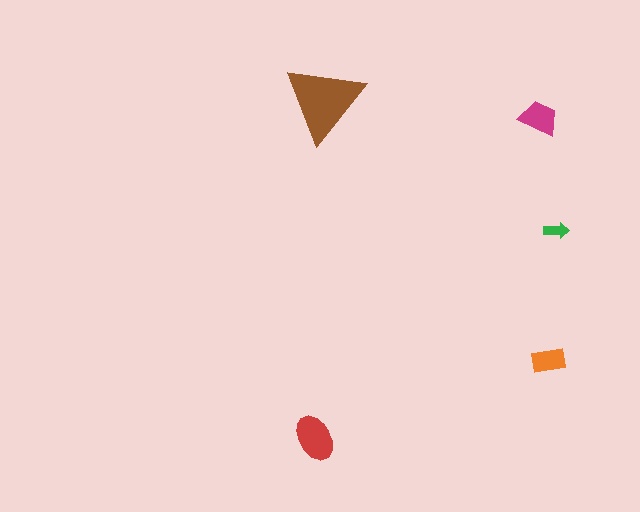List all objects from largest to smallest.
The brown triangle, the red ellipse, the magenta trapezoid, the orange rectangle, the green arrow.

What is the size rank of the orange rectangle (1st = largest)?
4th.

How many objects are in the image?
There are 5 objects in the image.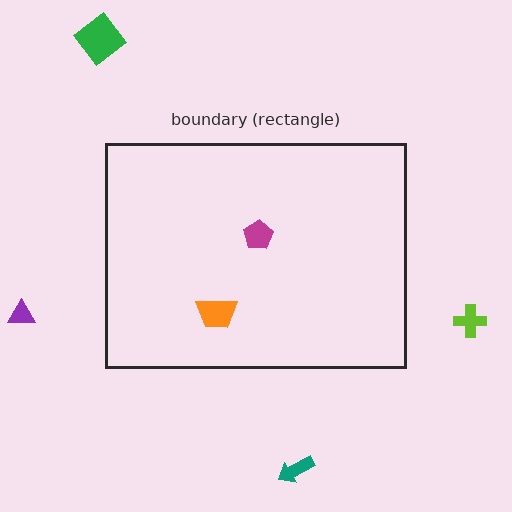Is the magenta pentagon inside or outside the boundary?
Inside.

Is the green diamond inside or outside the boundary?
Outside.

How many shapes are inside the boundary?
2 inside, 4 outside.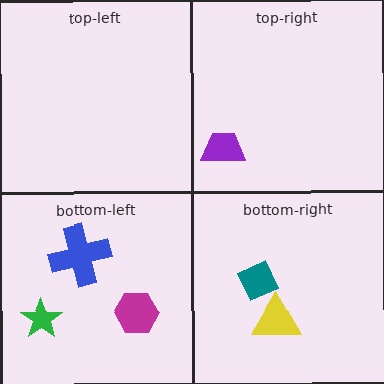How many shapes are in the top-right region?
1.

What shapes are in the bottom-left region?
The green star, the magenta hexagon, the blue cross.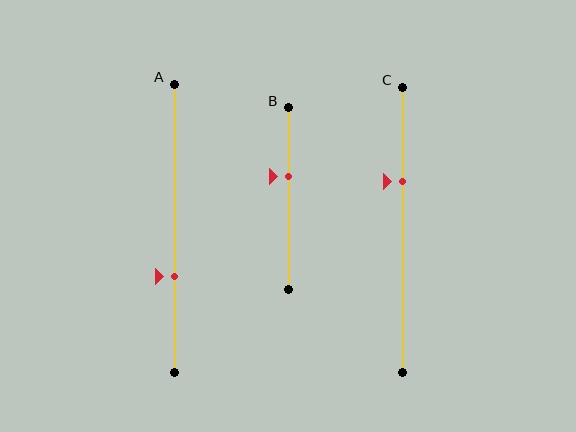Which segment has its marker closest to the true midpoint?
Segment B has its marker closest to the true midpoint.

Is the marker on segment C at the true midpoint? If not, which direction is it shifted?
No, the marker on segment C is shifted upward by about 17% of the segment length.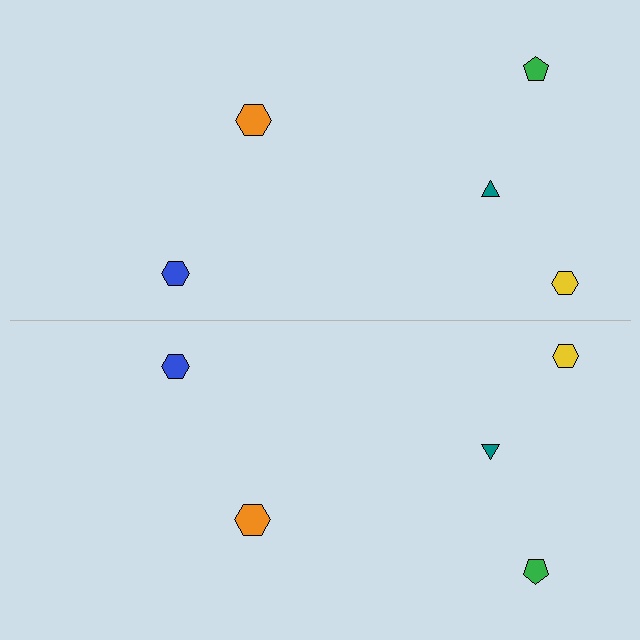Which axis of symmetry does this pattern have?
The pattern has a horizontal axis of symmetry running through the center of the image.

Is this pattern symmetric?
Yes, this pattern has bilateral (reflection) symmetry.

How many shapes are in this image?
There are 10 shapes in this image.